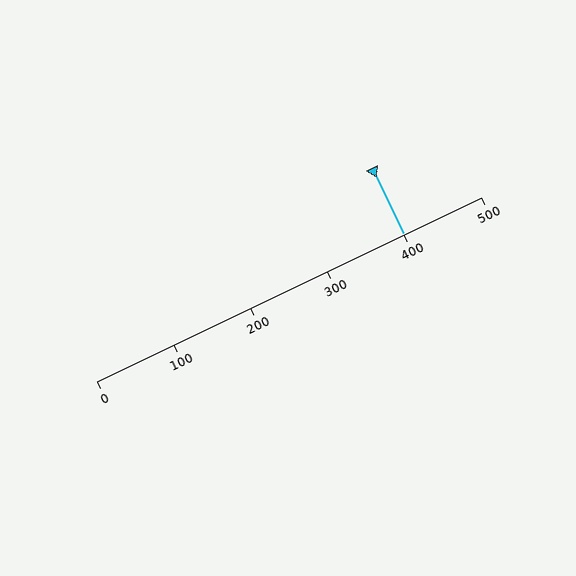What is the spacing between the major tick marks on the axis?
The major ticks are spaced 100 apart.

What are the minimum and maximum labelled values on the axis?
The axis runs from 0 to 500.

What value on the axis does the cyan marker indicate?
The marker indicates approximately 400.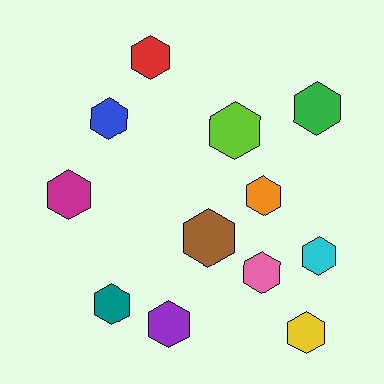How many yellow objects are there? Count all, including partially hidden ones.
There is 1 yellow object.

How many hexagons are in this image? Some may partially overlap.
There are 12 hexagons.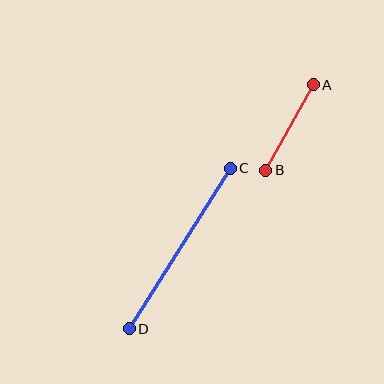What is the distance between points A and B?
The distance is approximately 98 pixels.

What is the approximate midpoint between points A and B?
The midpoint is at approximately (289, 128) pixels.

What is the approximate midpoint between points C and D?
The midpoint is at approximately (180, 249) pixels.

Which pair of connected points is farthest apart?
Points C and D are farthest apart.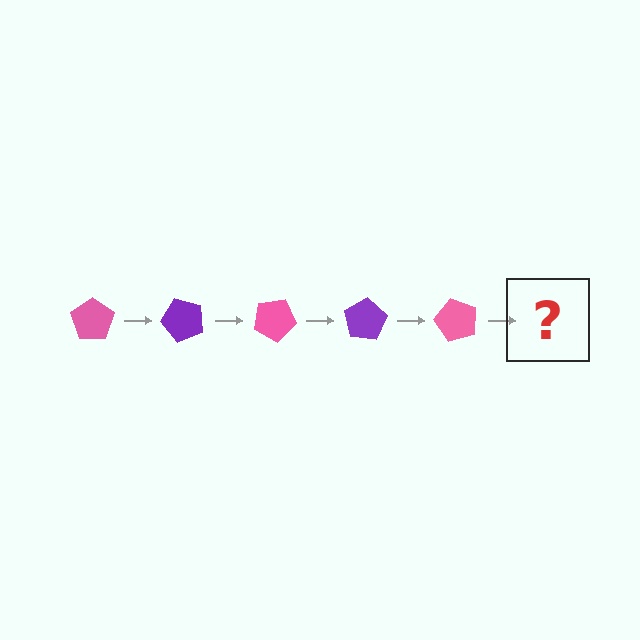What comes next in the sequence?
The next element should be a purple pentagon, rotated 250 degrees from the start.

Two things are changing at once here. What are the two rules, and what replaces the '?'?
The two rules are that it rotates 50 degrees each step and the color cycles through pink and purple. The '?' should be a purple pentagon, rotated 250 degrees from the start.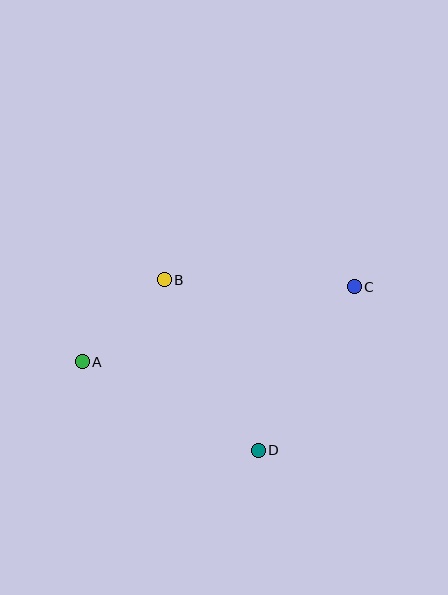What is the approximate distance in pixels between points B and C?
The distance between B and C is approximately 190 pixels.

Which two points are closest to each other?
Points A and B are closest to each other.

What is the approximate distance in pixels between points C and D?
The distance between C and D is approximately 189 pixels.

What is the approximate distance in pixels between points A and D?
The distance between A and D is approximately 197 pixels.